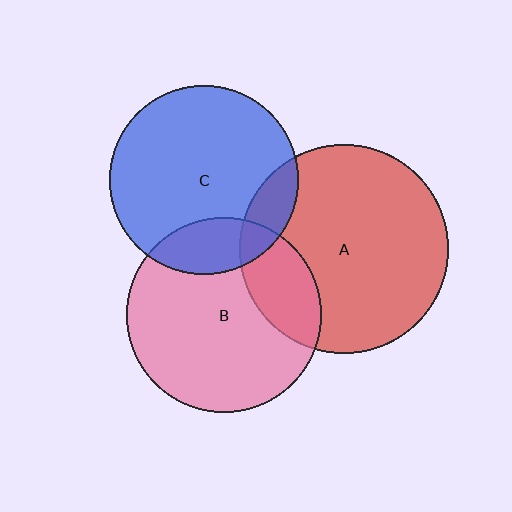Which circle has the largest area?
Circle A (red).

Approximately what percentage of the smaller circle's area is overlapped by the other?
Approximately 25%.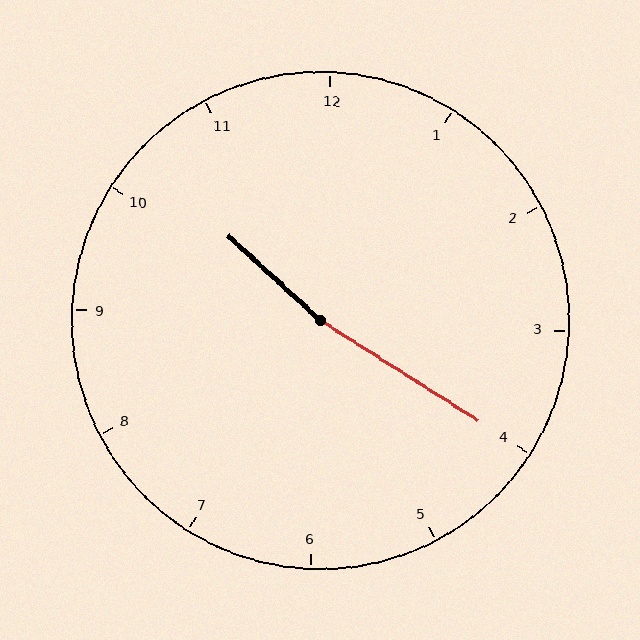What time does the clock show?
10:20.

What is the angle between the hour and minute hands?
Approximately 170 degrees.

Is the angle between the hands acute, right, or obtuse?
It is obtuse.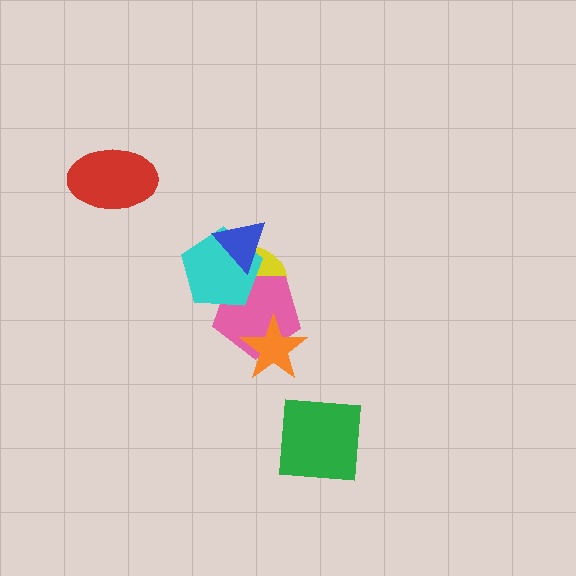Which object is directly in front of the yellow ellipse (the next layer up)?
The pink pentagon is directly in front of the yellow ellipse.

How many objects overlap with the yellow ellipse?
3 objects overlap with the yellow ellipse.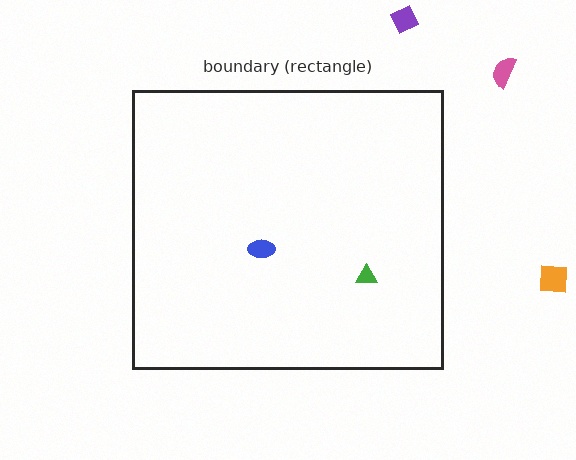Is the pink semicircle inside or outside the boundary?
Outside.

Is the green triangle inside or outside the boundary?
Inside.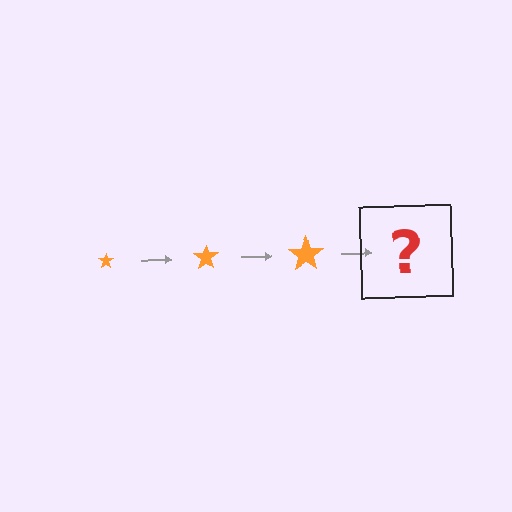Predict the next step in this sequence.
The next step is an orange star, larger than the previous one.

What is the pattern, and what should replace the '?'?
The pattern is that the star gets progressively larger each step. The '?' should be an orange star, larger than the previous one.